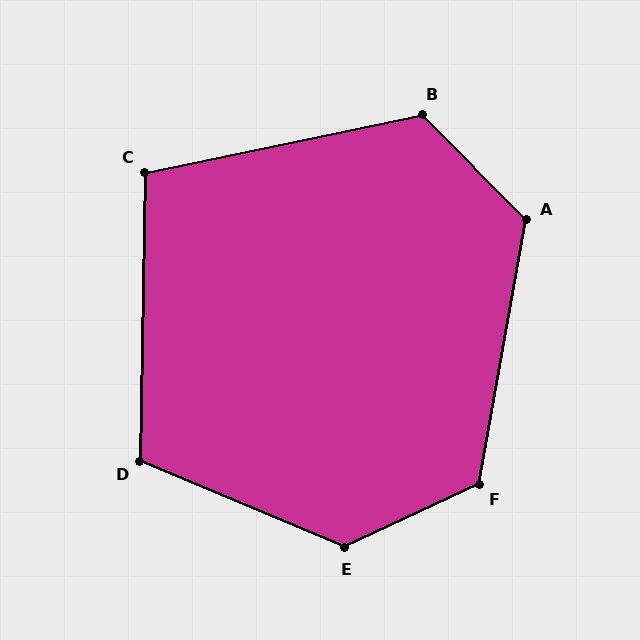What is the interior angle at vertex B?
Approximately 123 degrees (obtuse).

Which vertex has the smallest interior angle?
C, at approximately 103 degrees.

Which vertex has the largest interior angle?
E, at approximately 132 degrees.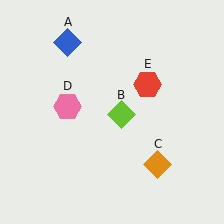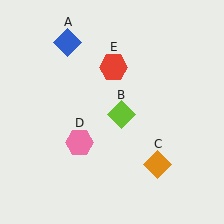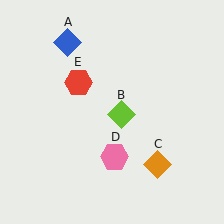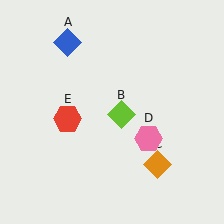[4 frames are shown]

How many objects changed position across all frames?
2 objects changed position: pink hexagon (object D), red hexagon (object E).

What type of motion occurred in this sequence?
The pink hexagon (object D), red hexagon (object E) rotated counterclockwise around the center of the scene.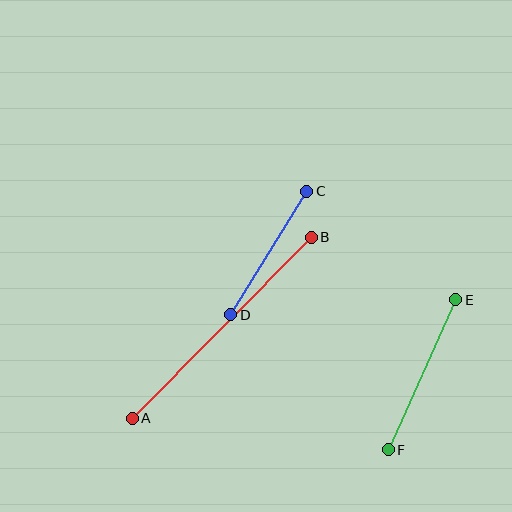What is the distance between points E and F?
The distance is approximately 165 pixels.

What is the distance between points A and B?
The distance is approximately 255 pixels.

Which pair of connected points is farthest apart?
Points A and B are farthest apart.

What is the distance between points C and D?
The distance is approximately 145 pixels.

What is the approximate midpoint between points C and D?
The midpoint is at approximately (269, 253) pixels.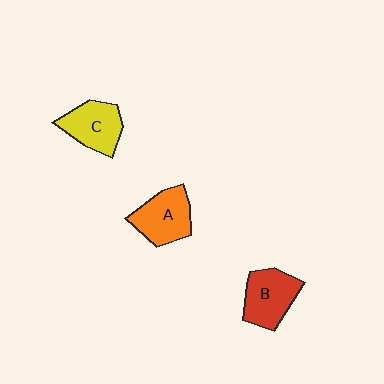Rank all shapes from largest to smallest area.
From largest to smallest: B (red), A (orange), C (yellow).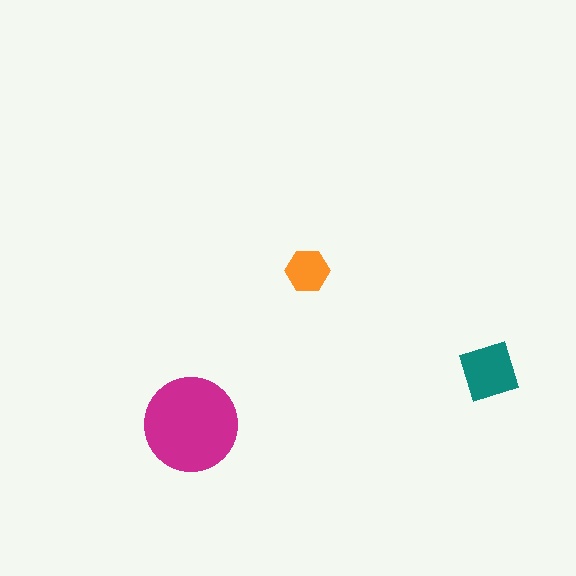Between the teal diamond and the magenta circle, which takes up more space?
The magenta circle.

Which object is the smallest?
The orange hexagon.